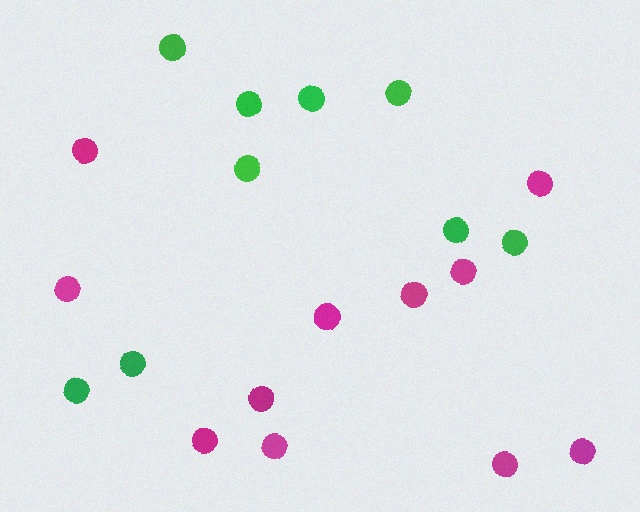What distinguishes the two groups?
There are 2 groups: one group of magenta circles (11) and one group of green circles (9).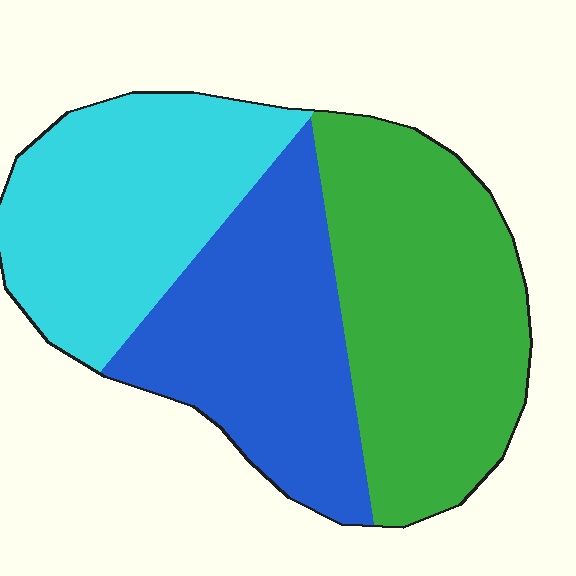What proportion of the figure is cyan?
Cyan covers 31% of the figure.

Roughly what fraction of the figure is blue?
Blue takes up about one third (1/3) of the figure.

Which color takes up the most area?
Green, at roughly 40%.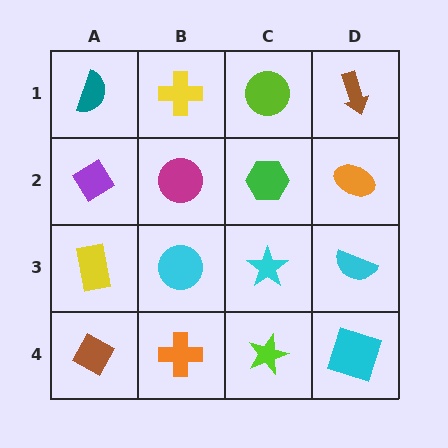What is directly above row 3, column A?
A purple diamond.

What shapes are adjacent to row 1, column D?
An orange ellipse (row 2, column D), a lime circle (row 1, column C).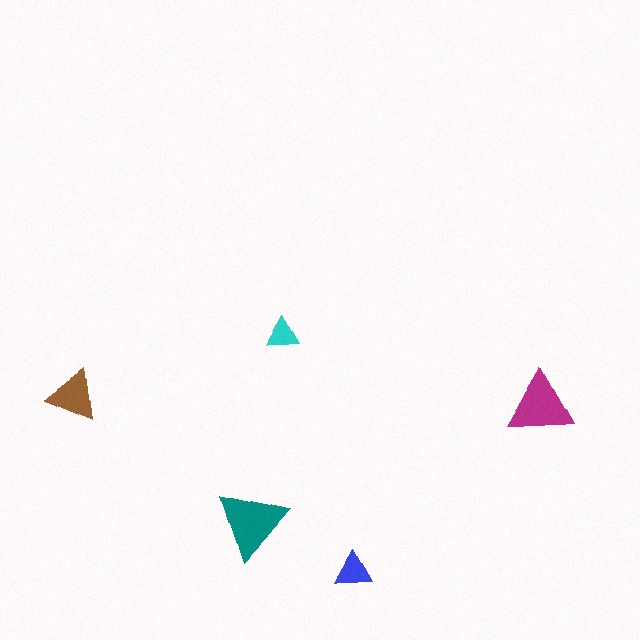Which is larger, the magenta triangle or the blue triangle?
The magenta one.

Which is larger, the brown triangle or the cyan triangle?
The brown one.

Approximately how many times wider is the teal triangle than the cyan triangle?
About 2 times wider.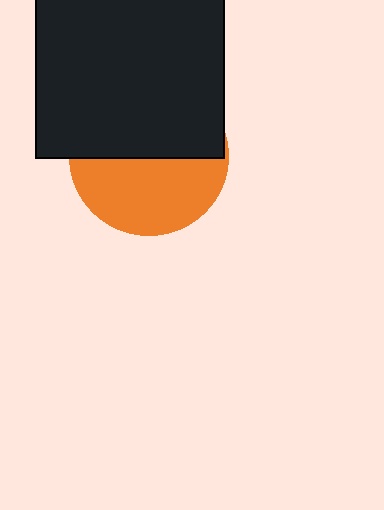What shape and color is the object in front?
The object in front is a black square.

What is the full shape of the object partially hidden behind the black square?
The partially hidden object is an orange circle.